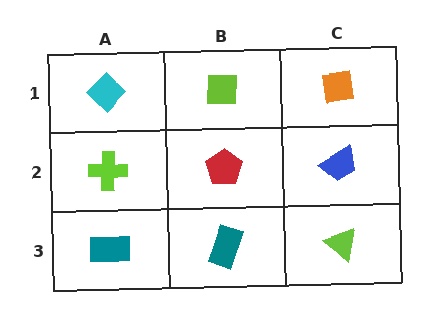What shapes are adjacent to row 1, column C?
A blue trapezoid (row 2, column C), a lime square (row 1, column B).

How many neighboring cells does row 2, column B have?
4.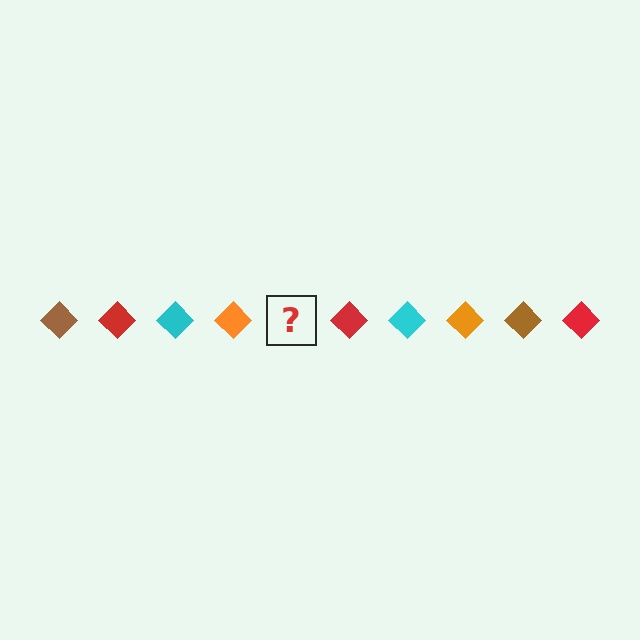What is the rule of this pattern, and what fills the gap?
The rule is that the pattern cycles through brown, red, cyan, orange diamonds. The gap should be filled with a brown diamond.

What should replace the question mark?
The question mark should be replaced with a brown diamond.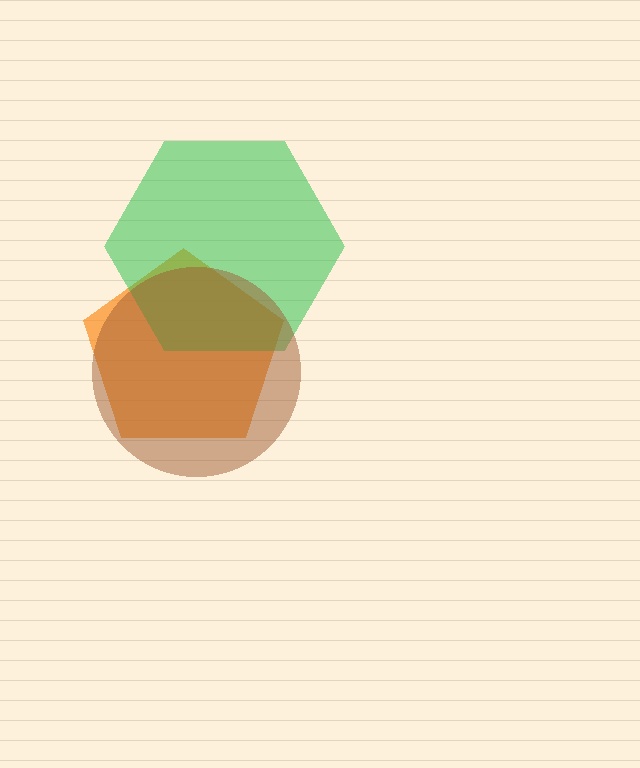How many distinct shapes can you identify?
There are 3 distinct shapes: an orange pentagon, a green hexagon, a brown circle.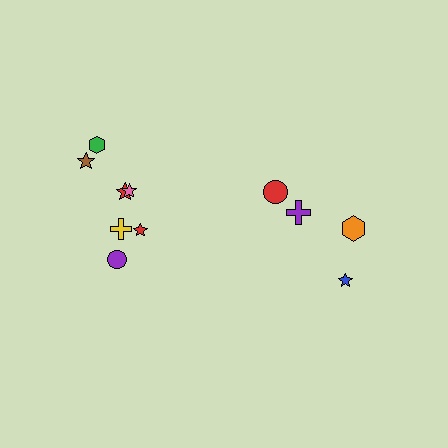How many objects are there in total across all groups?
There are 11 objects.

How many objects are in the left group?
There are 7 objects.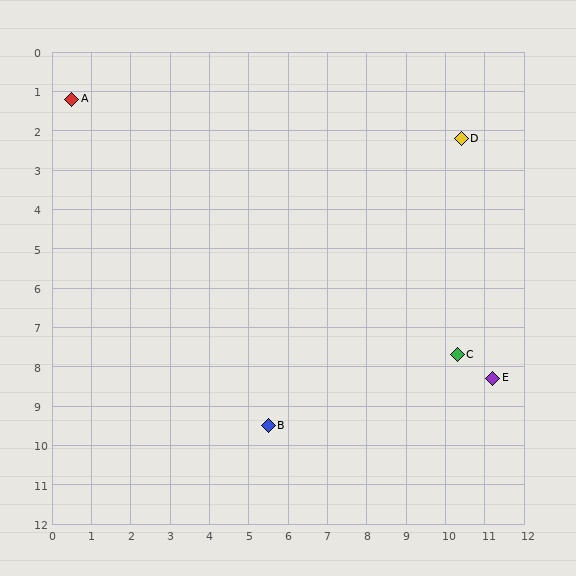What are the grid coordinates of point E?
Point E is at approximately (11.2, 8.3).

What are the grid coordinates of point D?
Point D is at approximately (10.4, 2.2).